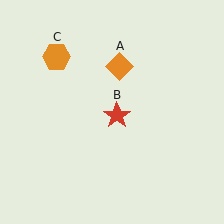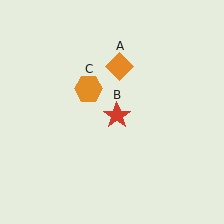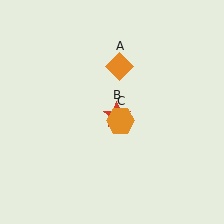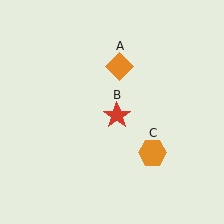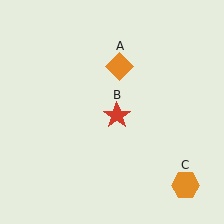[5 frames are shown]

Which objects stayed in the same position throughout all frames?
Orange diamond (object A) and red star (object B) remained stationary.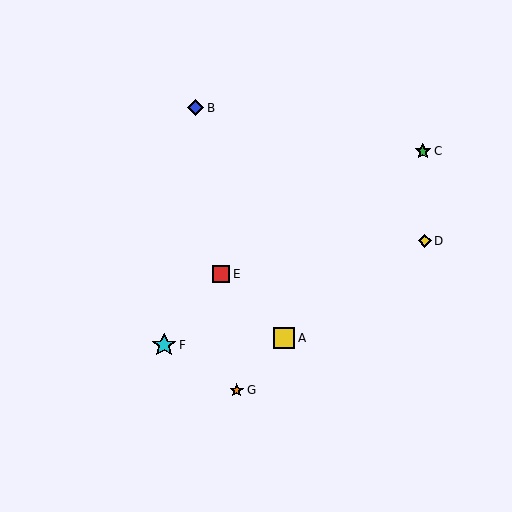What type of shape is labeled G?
Shape G is an orange star.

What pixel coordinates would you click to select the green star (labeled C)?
Click at (423, 151) to select the green star C.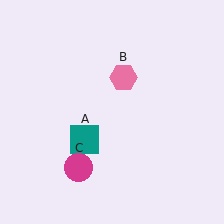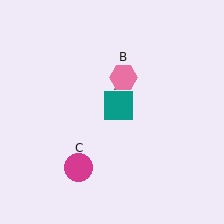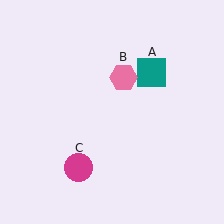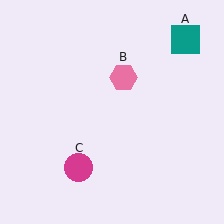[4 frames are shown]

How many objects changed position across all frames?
1 object changed position: teal square (object A).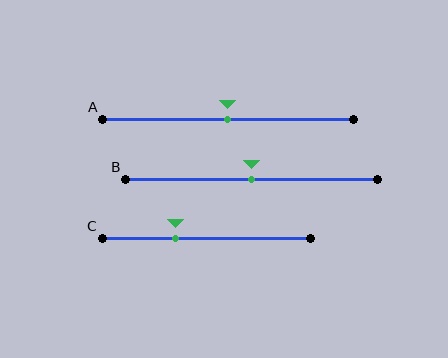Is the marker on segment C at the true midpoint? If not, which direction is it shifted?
No, the marker on segment C is shifted to the left by about 15% of the segment length.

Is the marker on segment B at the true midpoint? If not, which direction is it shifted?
Yes, the marker on segment B is at the true midpoint.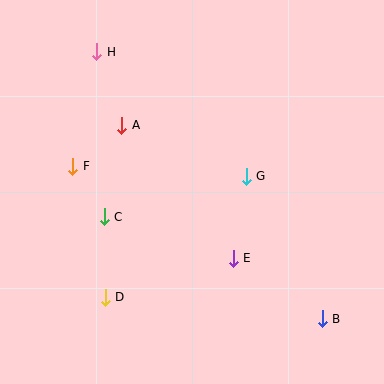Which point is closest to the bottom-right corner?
Point B is closest to the bottom-right corner.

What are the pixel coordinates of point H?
Point H is at (97, 52).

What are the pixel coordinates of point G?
Point G is at (246, 176).